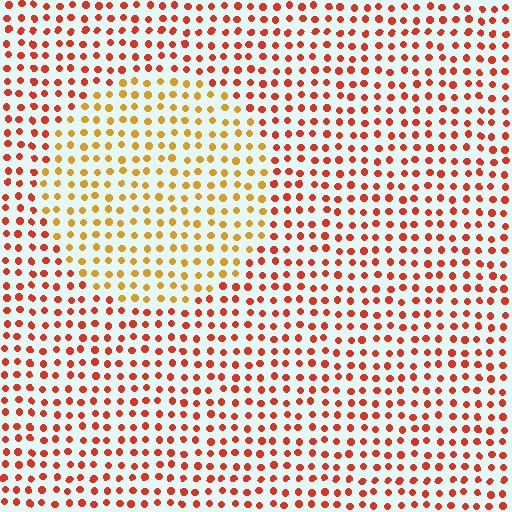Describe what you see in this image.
The image is filled with small red elements in a uniform arrangement. A circle-shaped region is visible where the elements are tinted to a slightly different hue, forming a subtle color boundary.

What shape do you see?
I see a circle.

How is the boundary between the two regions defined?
The boundary is defined purely by a slight shift in hue (about 36 degrees). Spacing, size, and orientation are identical on both sides.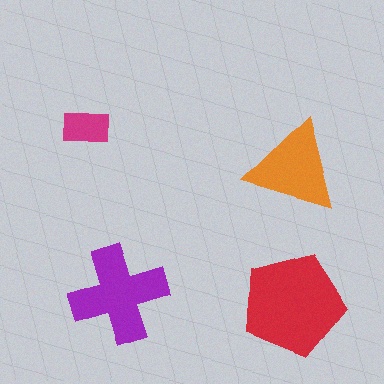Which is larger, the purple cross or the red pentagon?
The red pentagon.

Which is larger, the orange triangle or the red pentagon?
The red pentagon.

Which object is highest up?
The magenta rectangle is topmost.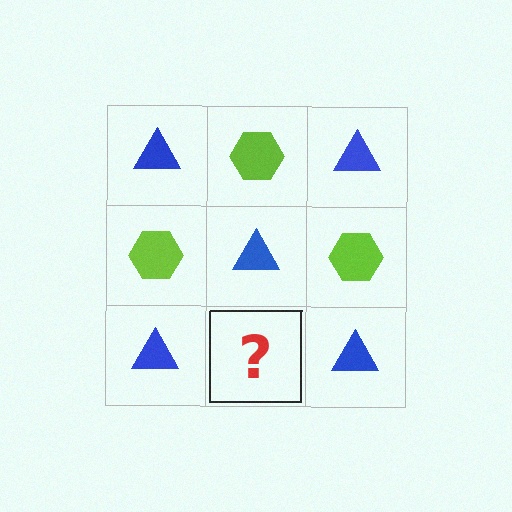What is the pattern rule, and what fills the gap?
The rule is that it alternates blue triangle and lime hexagon in a checkerboard pattern. The gap should be filled with a lime hexagon.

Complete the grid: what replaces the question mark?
The question mark should be replaced with a lime hexagon.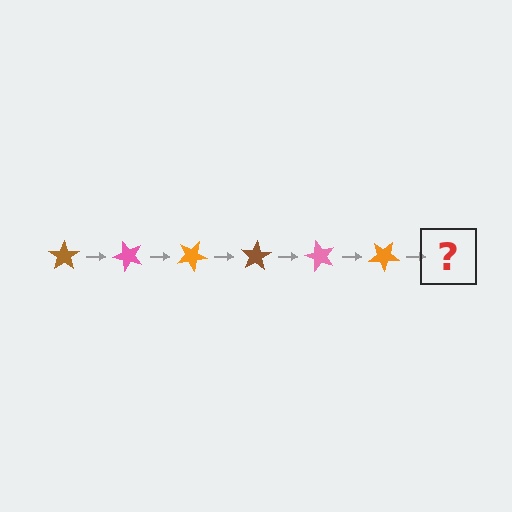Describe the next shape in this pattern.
It should be a brown star, rotated 300 degrees from the start.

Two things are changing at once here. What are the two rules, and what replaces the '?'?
The two rules are that it rotates 50 degrees each step and the color cycles through brown, pink, and orange. The '?' should be a brown star, rotated 300 degrees from the start.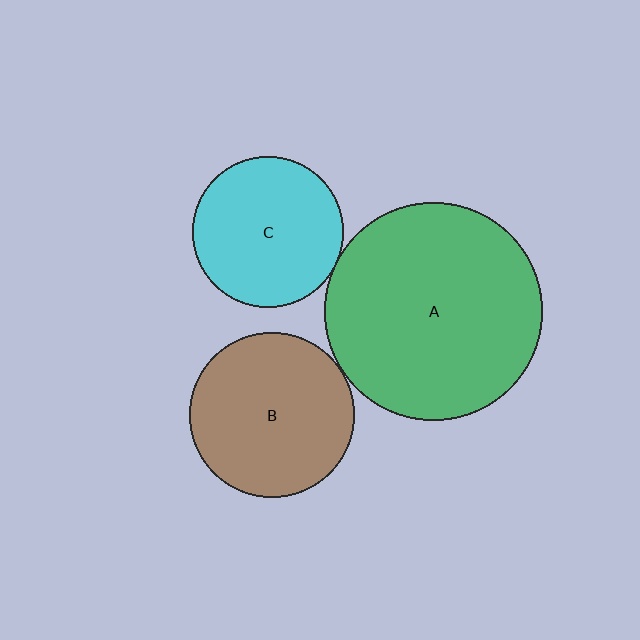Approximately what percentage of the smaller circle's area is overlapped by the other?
Approximately 5%.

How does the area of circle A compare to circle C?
Approximately 2.1 times.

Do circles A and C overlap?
Yes.